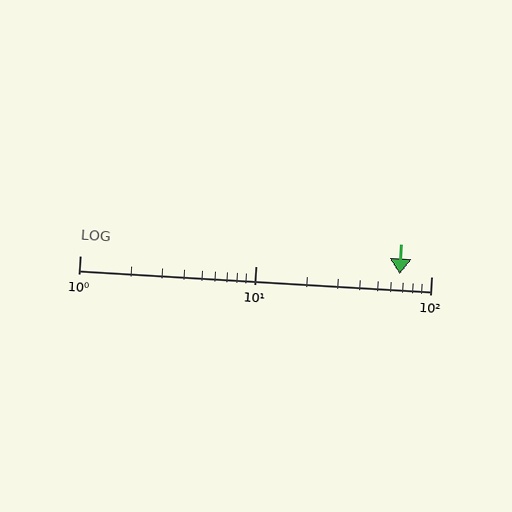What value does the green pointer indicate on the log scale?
The pointer indicates approximately 66.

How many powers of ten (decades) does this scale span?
The scale spans 2 decades, from 1 to 100.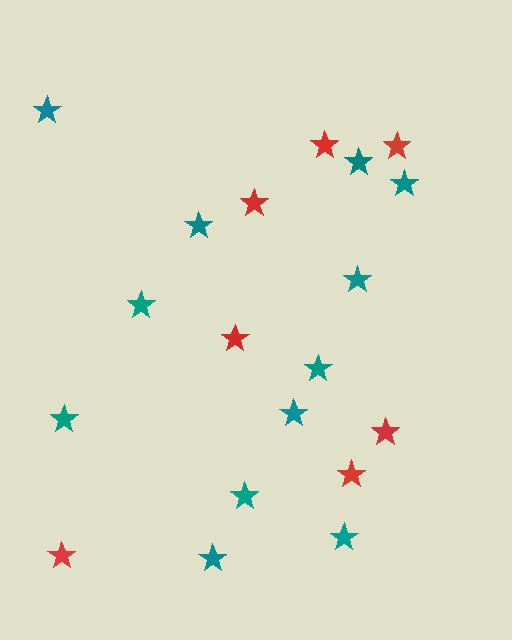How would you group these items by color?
There are 2 groups: one group of red stars (7) and one group of teal stars (12).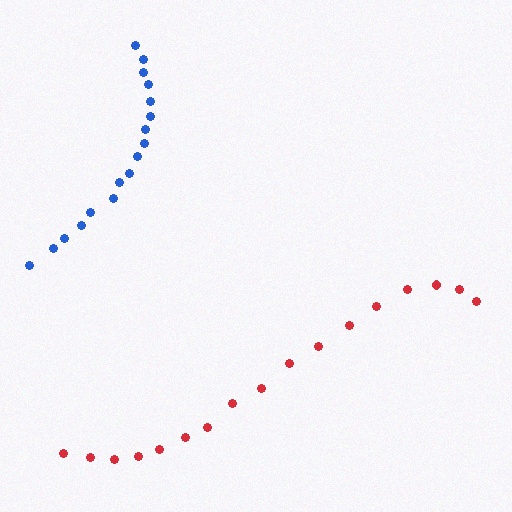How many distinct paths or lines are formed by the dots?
There are 2 distinct paths.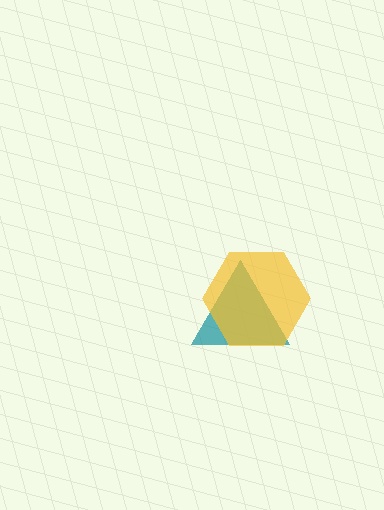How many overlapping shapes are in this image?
There are 2 overlapping shapes in the image.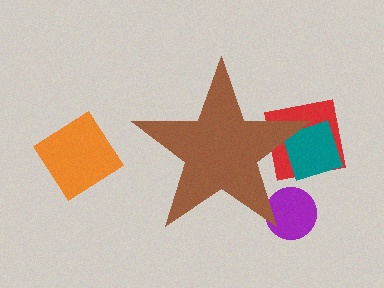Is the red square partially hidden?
Yes, the red square is partially hidden behind the brown star.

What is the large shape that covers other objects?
A brown star.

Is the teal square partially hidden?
Yes, the teal square is partially hidden behind the brown star.